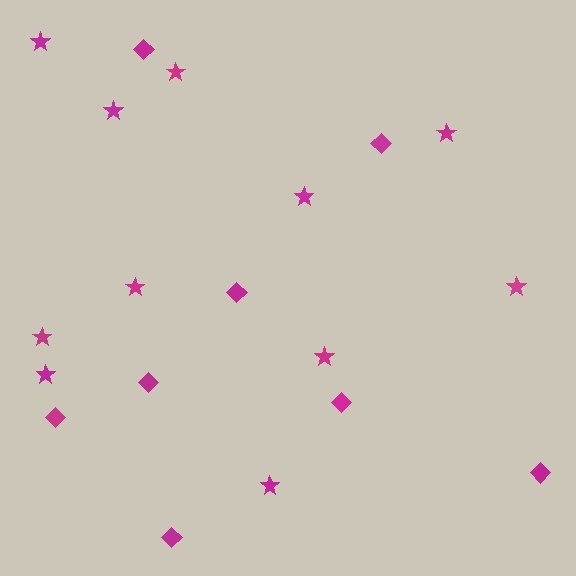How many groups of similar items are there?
There are 2 groups: one group of diamonds (8) and one group of stars (11).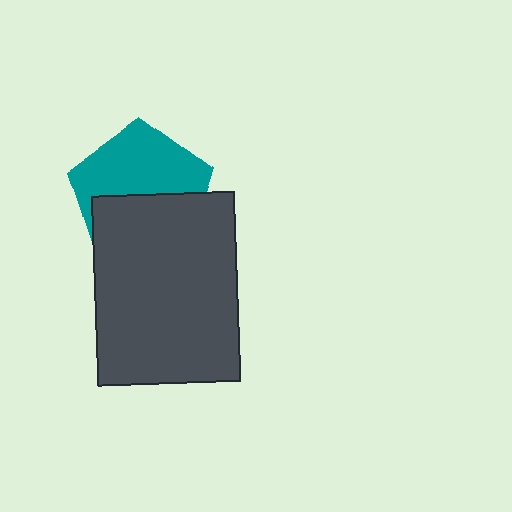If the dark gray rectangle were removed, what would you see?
You would see the complete teal pentagon.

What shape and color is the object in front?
The object in front is a dark gray rectangle.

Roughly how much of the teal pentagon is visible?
About half of it is visible (roughly 53%).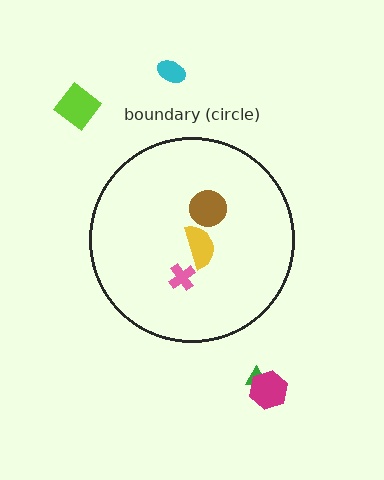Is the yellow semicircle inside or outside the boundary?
Inside.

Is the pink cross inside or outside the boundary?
Inside.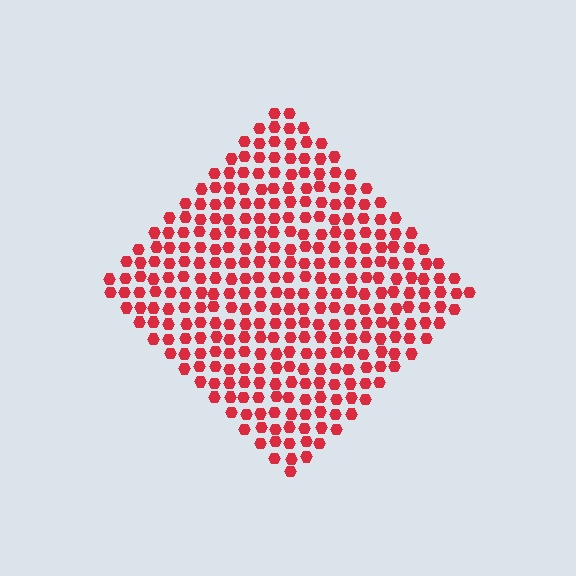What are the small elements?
The small elements are hexagons.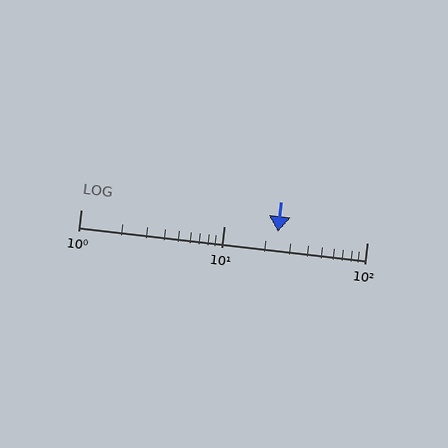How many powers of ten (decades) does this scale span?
The scale spans 2 decades, from 1 to 100.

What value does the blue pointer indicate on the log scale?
The pointer indicates approximately 24.